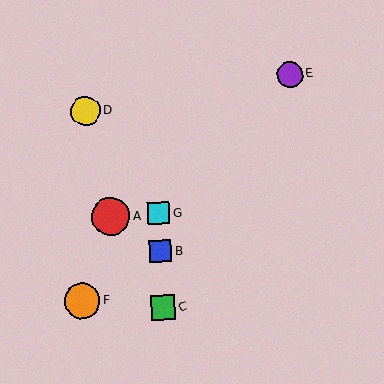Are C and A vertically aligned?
No, C is at x≈163 and A is at x≈111.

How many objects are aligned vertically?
3 objects (B, C, G) are aligned vertically.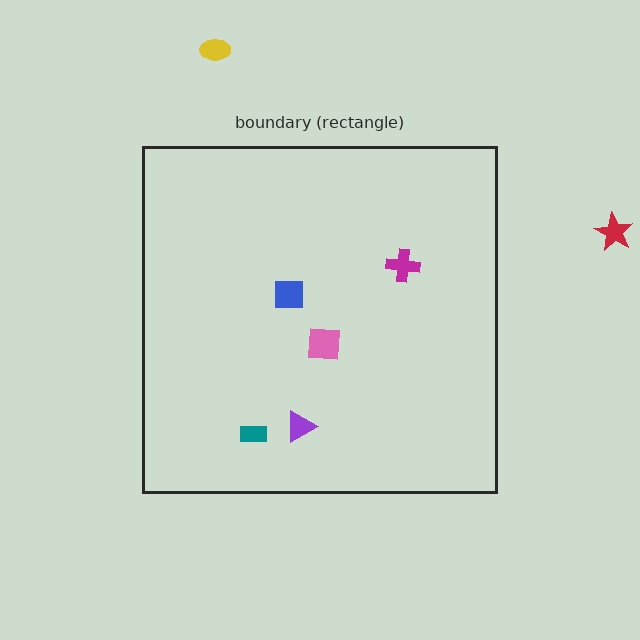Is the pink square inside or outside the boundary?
Inside.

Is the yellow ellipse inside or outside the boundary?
Outside.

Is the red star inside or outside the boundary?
Outside.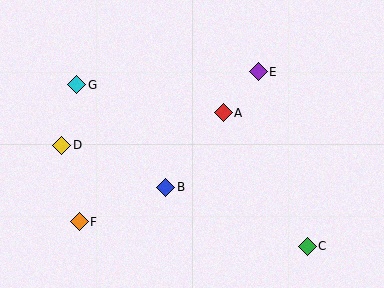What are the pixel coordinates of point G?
Point G is at (77, 85).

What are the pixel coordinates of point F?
Point F is at (79, 222).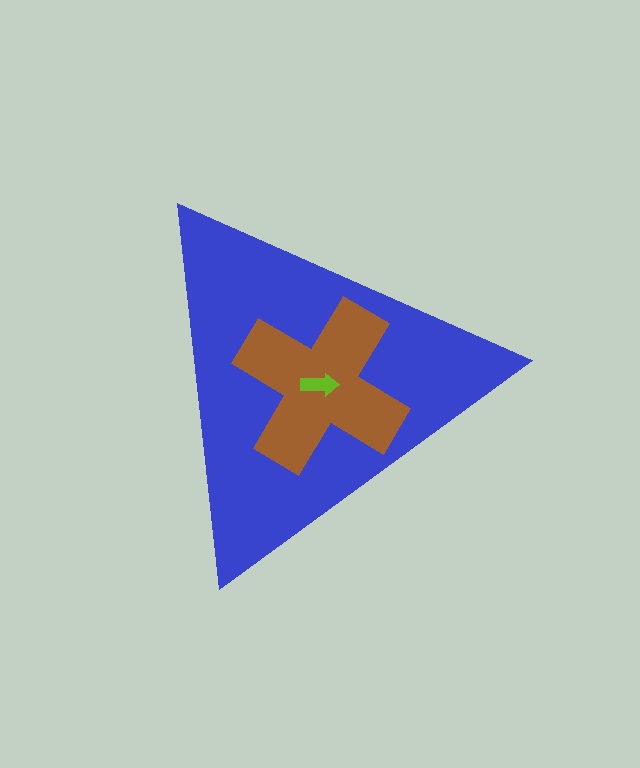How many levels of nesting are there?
3.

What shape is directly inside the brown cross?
The lime arrow.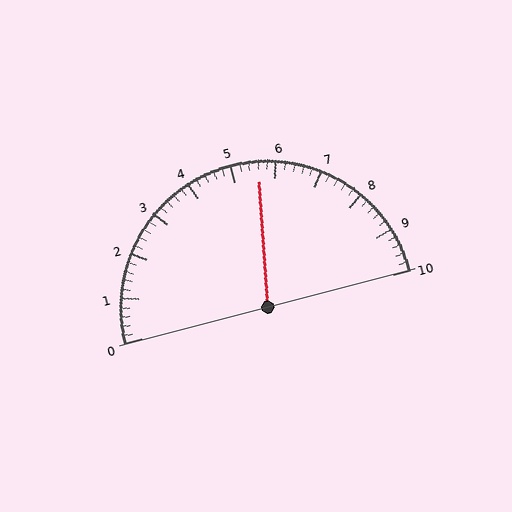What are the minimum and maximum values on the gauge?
The gauge ranges from 0 to 10.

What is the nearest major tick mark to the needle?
The nearest major tick mark is 6.